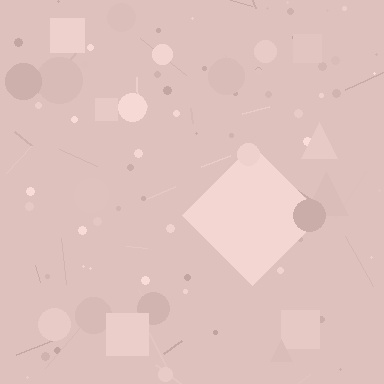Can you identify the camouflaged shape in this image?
The camouflaged shape is a diamond.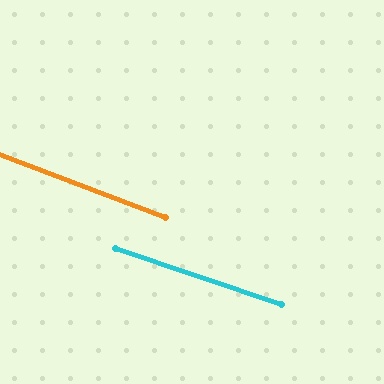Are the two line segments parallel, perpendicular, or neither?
Parallel — their directions differ by only 1.9°.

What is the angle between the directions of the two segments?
Approximately 2 degrees.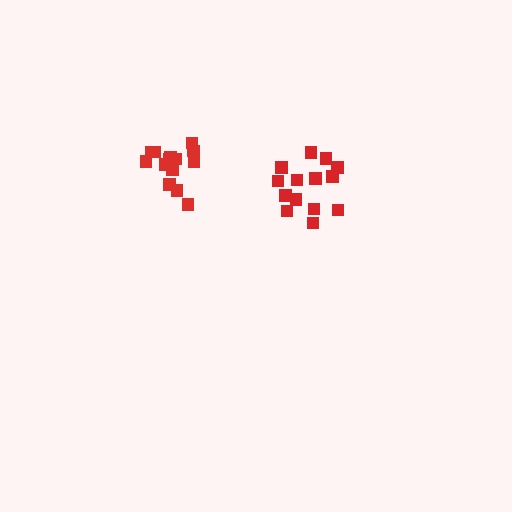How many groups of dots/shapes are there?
There are 2 groups.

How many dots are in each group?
Group 1: 14 dots, Group 2: 14 dots (28 total).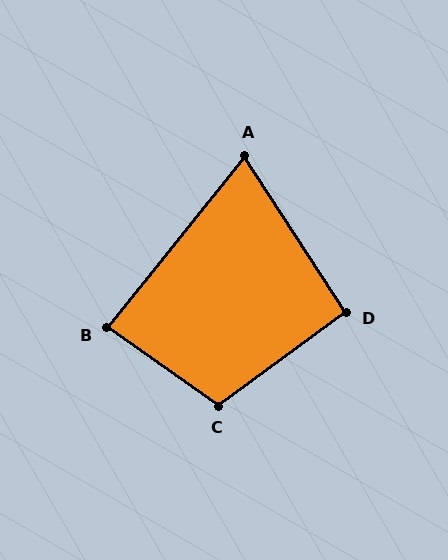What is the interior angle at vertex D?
Approximately 93 degrees (approximately right).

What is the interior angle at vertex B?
Approximately 87 degrees (approximately right).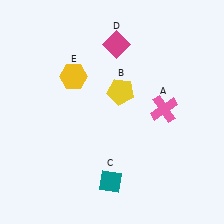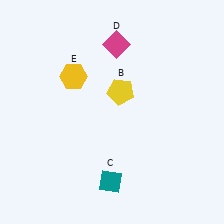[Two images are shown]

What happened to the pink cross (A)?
The pink cross (A) was removed in Image 2. It was in the top-right area of Image 1.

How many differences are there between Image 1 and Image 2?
There is 1 difference between the two images.